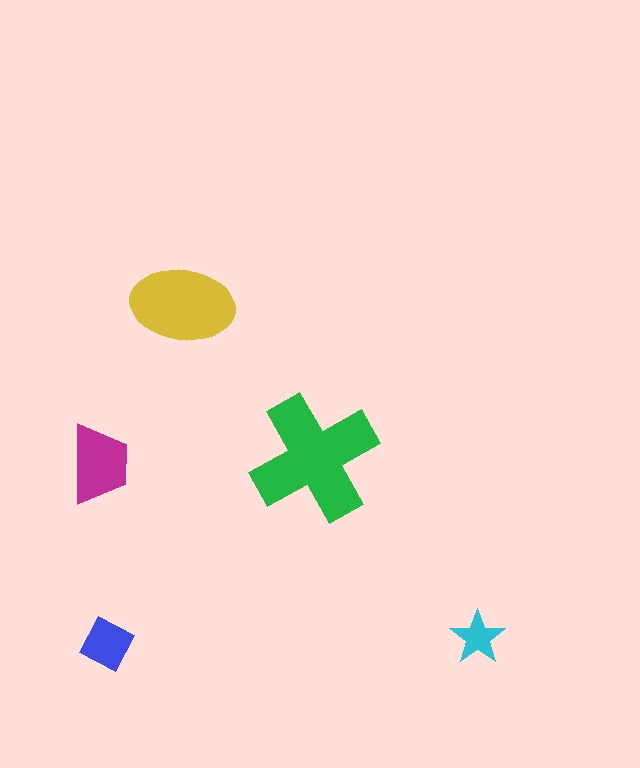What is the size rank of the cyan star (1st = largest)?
5th.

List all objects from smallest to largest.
The cyan star, the blue diamond, the magenta trapezoid, the yellow ellipse, the green cross.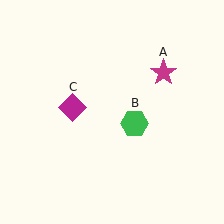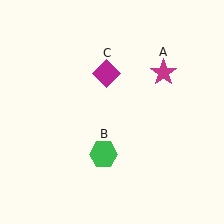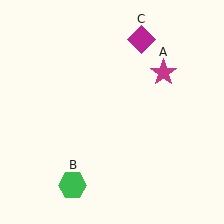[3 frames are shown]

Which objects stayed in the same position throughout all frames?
Magenta star (object A) remained stationary.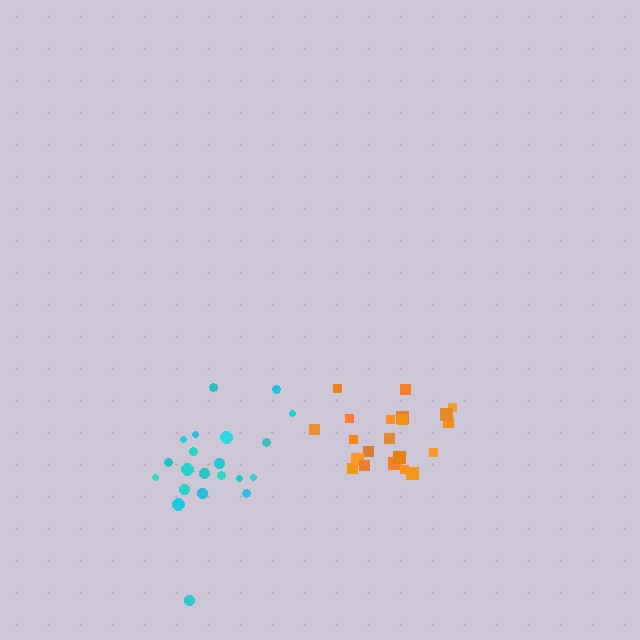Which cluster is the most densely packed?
Orange.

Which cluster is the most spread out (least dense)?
Cyan.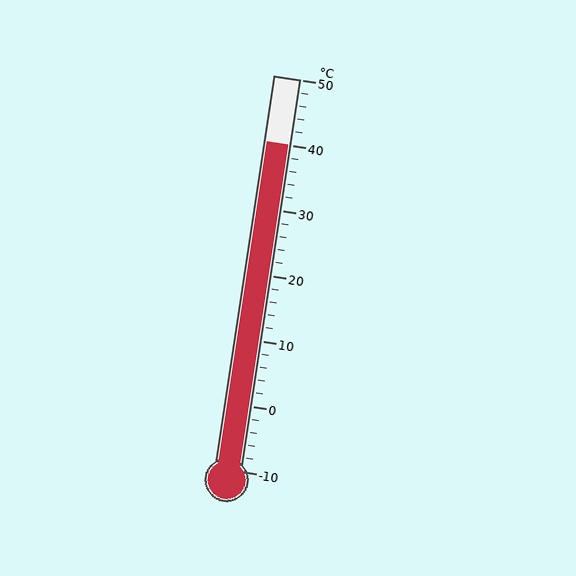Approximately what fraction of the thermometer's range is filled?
The thermometer is filled to approximately 85% of its range.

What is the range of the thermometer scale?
The thermometer scale ranges from -10°C to 50°C.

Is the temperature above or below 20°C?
The temperature is above 20°C.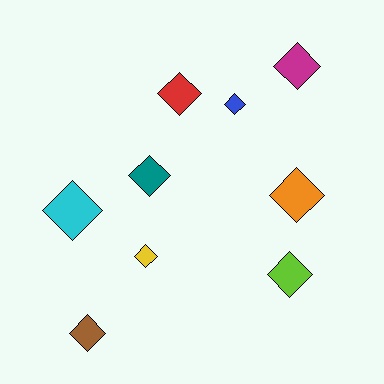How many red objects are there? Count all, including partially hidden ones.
There is 1 red object.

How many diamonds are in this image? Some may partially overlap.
There are 9 diamonds.